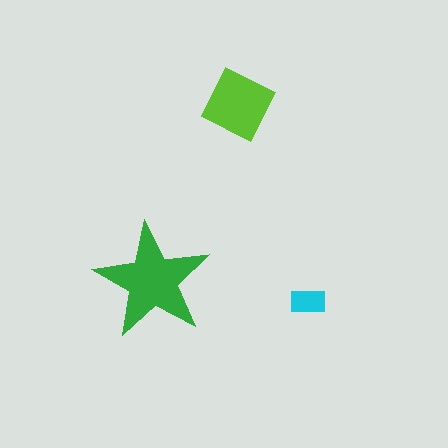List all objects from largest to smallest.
The green star, the lime square, the cyan rectangle.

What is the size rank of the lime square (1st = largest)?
2nd.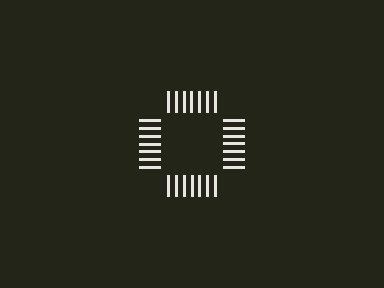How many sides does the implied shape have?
4 sides — the line-ends trace a square.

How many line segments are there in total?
28 — 7 along each of the 4 edges.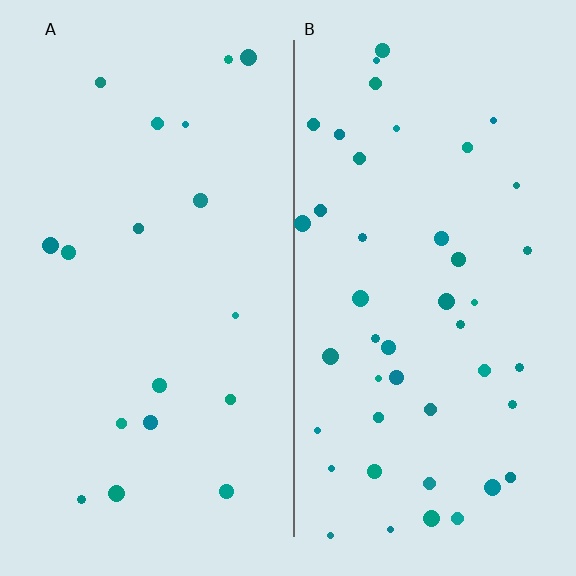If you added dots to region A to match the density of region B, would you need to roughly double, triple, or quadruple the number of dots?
Approximately double.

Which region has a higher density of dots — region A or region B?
B (the right).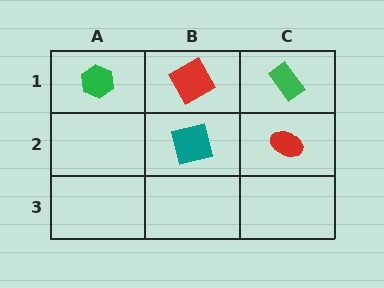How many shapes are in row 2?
2 shapes.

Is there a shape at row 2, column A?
No, that cell is empty.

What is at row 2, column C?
A red ellipse.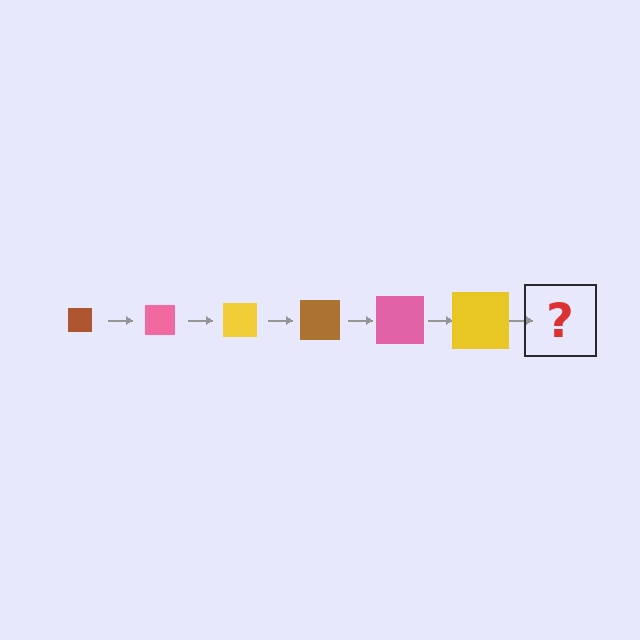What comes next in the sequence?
The next element should be a brown square, larger than the previous one.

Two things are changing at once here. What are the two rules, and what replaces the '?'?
The two rules are that the square grows larger each step and the color cycles through brown, pink, and yellow. The '?' should be a brown square, larger than the previous one.